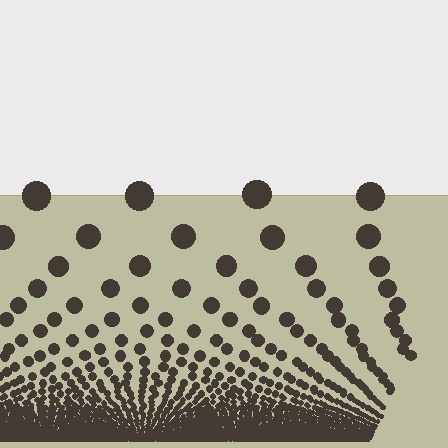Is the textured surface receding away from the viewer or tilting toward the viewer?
The surface appears to tilt toward the viewer. Texture elements get larger and sparser toward the top.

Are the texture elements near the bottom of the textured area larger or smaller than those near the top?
Smaller. The gradient is inverted — elements near the bottom are smaller and denser.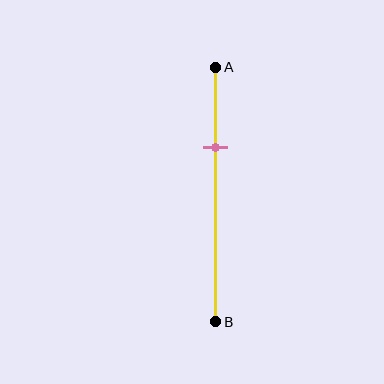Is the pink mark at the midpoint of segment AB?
No, the mark is at about 30% from A, not at the 50% midpoint.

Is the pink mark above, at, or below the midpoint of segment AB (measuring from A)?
The pink mark is above the midpoint of segment AB.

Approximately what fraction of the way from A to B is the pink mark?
The pink mark is approximately 30% of the way from A to B.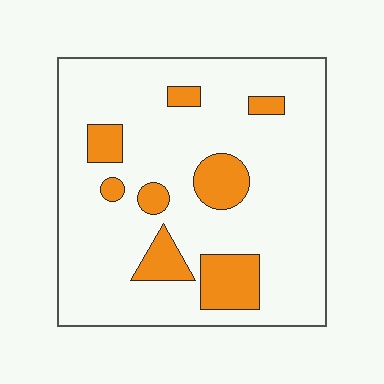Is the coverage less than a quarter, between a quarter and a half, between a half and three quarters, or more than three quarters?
Less than a quarter.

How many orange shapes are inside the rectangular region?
8.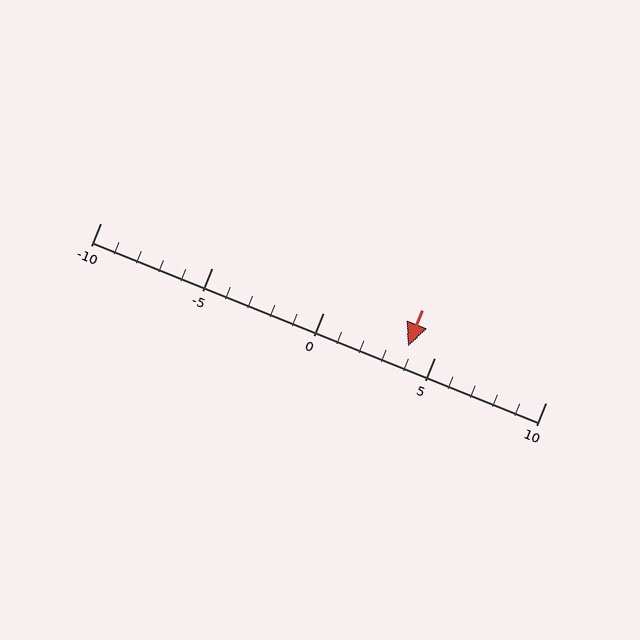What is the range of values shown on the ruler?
The ruler shows values from -10 to 10.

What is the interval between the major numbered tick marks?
The major tick marks are spaced 5 units apart.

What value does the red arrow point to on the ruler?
The red arrow points to approximately 4.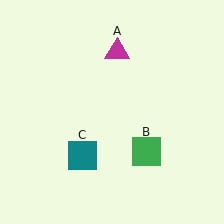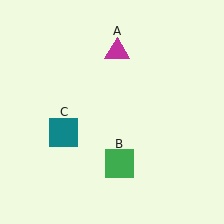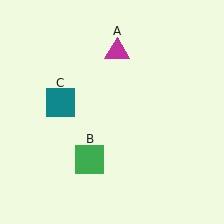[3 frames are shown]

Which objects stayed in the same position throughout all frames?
Magenta triangle (object A) remained stationary.